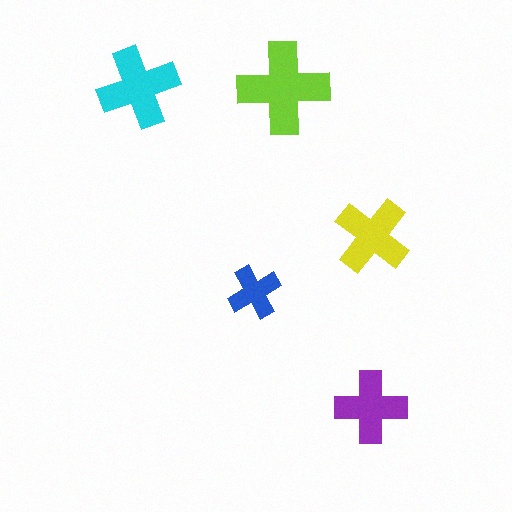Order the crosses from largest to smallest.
the lime one, the cyan one, the yellow one, the purple one, the blue one.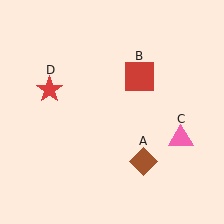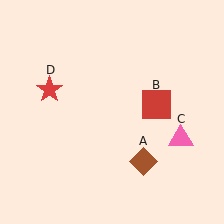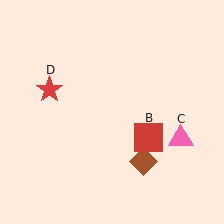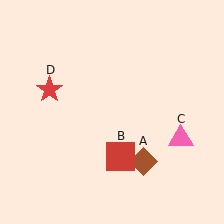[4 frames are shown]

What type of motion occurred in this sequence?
The red square (object B) rotated clockwise around the center of the scene.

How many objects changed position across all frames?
1 object changed position: red square (object B).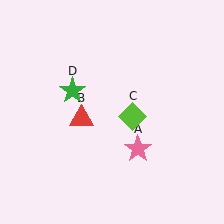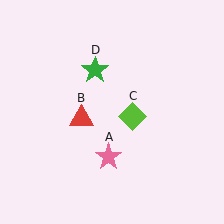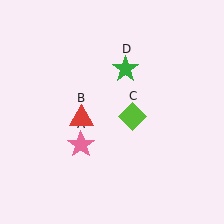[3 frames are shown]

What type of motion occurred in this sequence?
The pink star (object A), green star (object D) rotated clockwise around the center of the scene.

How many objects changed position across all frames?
2 objects changed position: pink star (object A), green star (object D).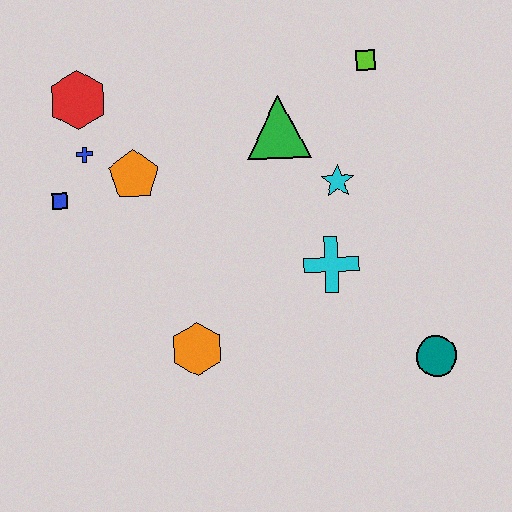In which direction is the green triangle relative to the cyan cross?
The green triangle is above the cyan cross.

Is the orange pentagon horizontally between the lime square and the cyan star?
No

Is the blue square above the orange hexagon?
Yes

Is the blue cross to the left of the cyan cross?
Yes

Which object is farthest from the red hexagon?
The teal circle is farthest from the red hexagon.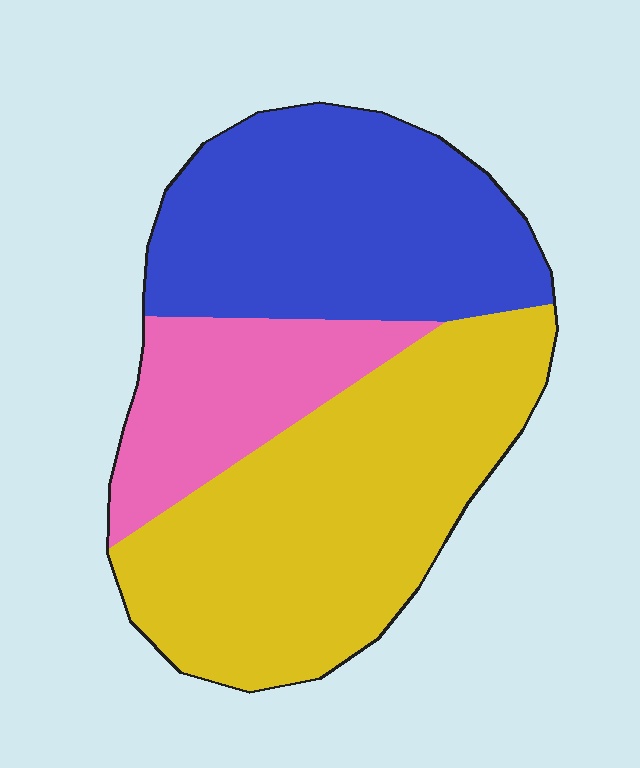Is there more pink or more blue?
Blue.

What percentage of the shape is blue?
Blue covers around 35% of the shape.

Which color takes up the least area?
Pink, at roughly 20%.